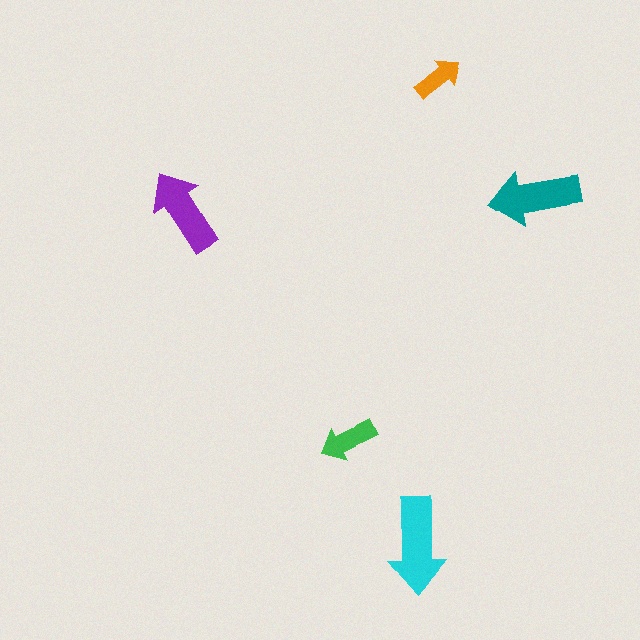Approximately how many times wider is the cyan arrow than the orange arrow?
About 2 times wider.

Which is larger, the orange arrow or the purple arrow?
The purple one.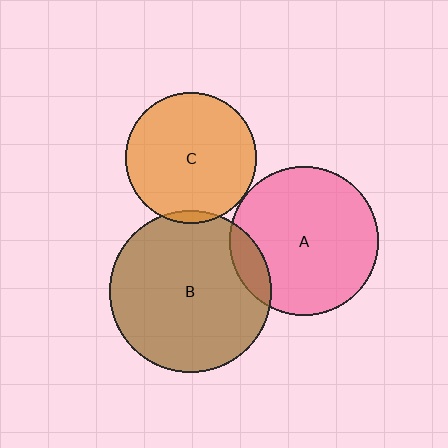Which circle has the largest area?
Circle B (brown).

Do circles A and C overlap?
Yes.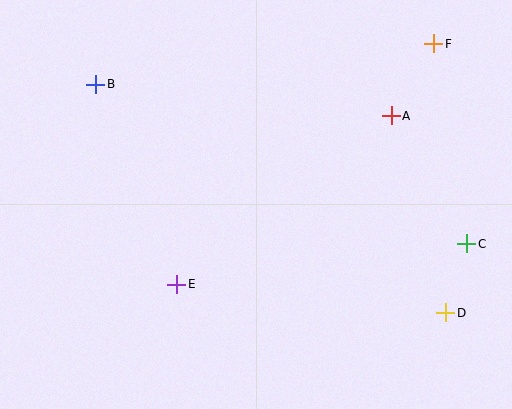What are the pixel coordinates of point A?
Point A is at (391, 116).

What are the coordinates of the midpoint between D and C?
The midpoint between D and C is at (456, 278).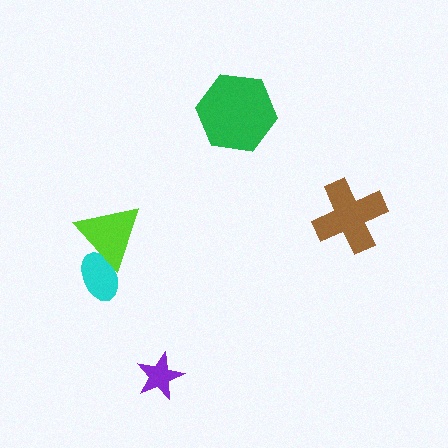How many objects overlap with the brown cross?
0 objects overlap with the brown cross.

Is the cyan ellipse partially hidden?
Yes, it is partially covered by another shape.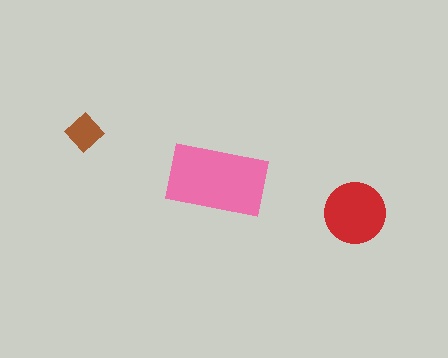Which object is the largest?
The pink rectangle.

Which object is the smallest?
The brown diamond.